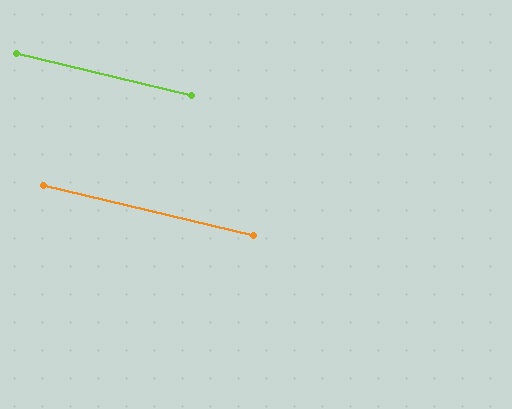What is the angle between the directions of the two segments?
Approximately 0 degrees.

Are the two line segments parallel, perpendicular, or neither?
Parallel — their directions differ by only 0.0°.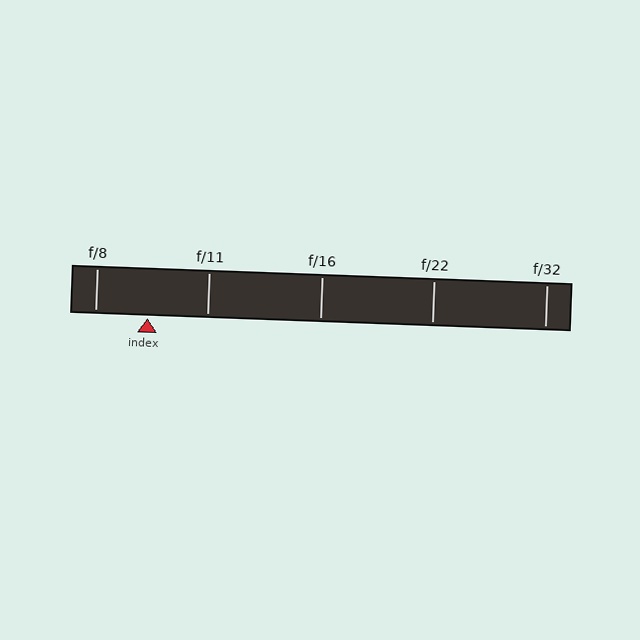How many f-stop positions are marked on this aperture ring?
There are 5 f-stop positions marked.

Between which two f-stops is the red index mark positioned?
The index mark is between f/8 and f/11.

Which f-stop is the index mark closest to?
The index mark is closest to f/8.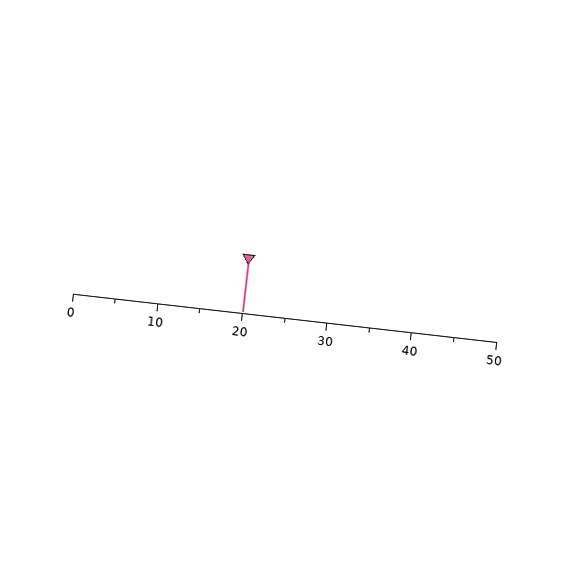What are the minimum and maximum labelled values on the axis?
The axis runs from 0 to 50.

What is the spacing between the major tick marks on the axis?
The major ticks are spaced 10 apart.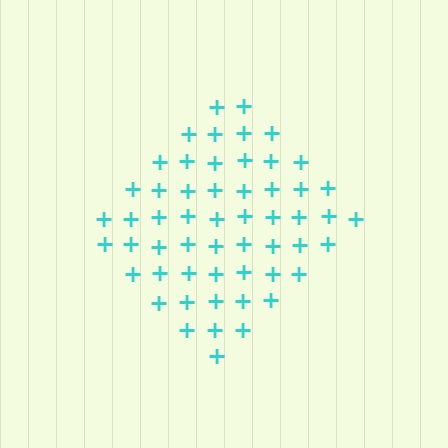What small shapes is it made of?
It is made of small plus signs.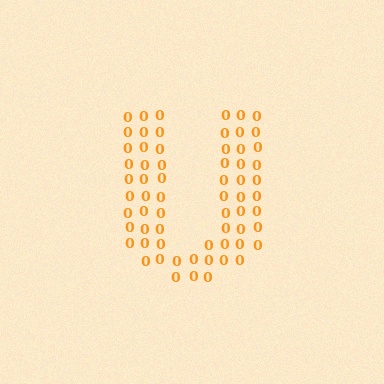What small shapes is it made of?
It is made of small digit 0's.